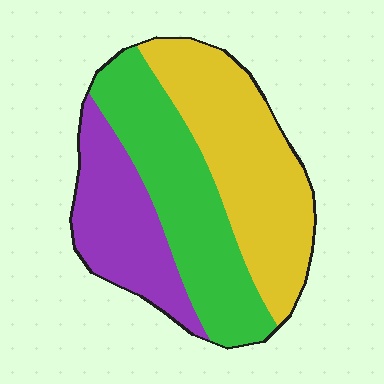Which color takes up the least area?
Purple, at roughly 25%.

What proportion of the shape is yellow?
Yellow takes up about two fifths (2/5) of the shape.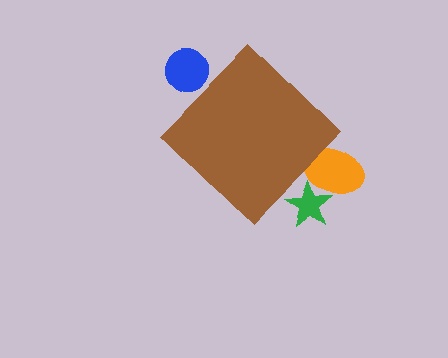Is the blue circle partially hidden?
Yes, the blue circle is partially hidden behind the brown diamond.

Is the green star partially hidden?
Yes, the green star is partially hidden behind the brown diamond.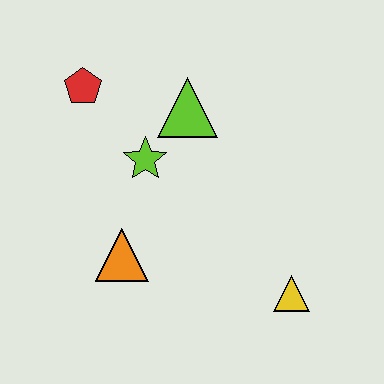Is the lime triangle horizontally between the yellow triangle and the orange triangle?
Yes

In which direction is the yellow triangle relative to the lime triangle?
The yellow triangle is below the lime triangle.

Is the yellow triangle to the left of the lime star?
No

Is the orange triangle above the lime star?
No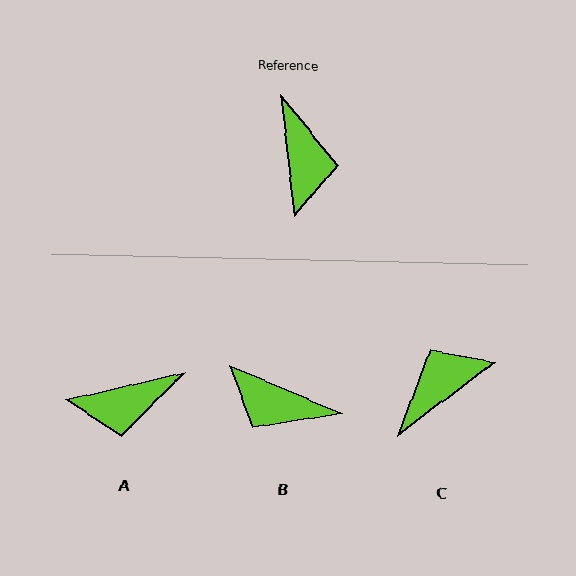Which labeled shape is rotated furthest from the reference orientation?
C, about 120 degrees away.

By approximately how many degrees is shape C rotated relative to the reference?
Approximately 120 degrees counter-clockwise.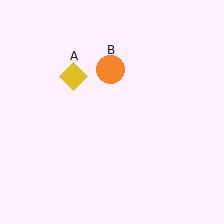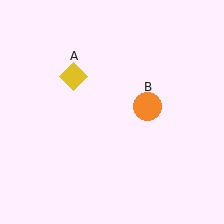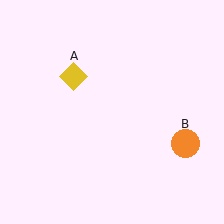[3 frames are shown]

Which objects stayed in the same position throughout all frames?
Yellow diamond (object A) remained stationary.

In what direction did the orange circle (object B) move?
The orange circle (object B) moved down and to the right.